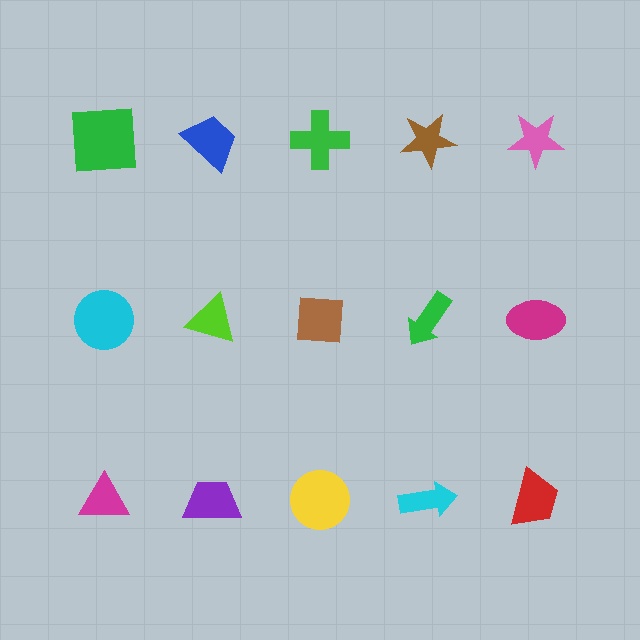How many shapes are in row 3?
5 shapes.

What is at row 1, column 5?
A pink star.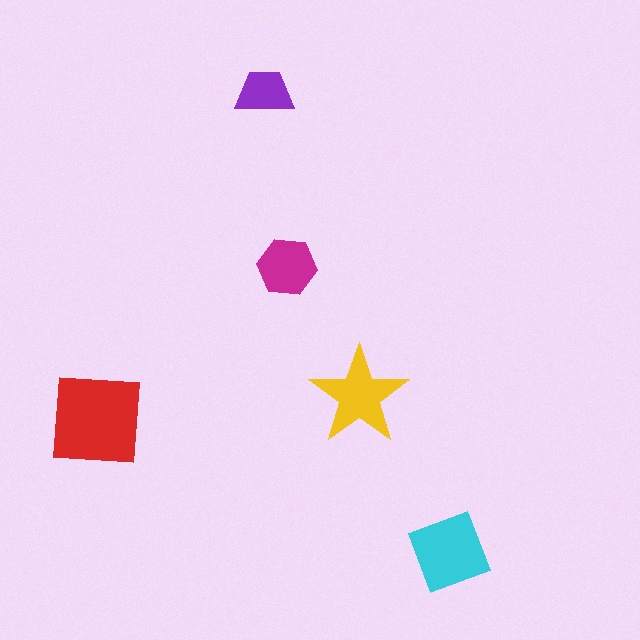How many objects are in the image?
There are 5 objects in the image.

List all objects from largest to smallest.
The red square, the cyan square, the yellow star, the magenta hexagon, the purple trapezoid.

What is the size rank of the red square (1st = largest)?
1st.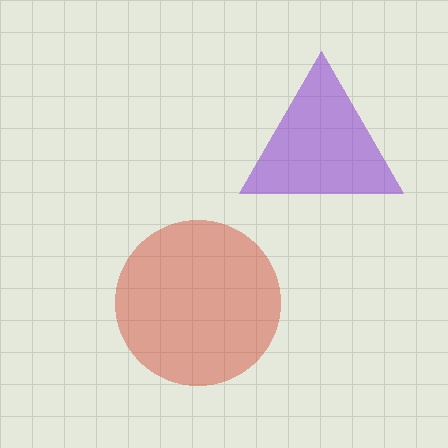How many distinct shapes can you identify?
There are 2 distinct shapes: a red circle, a purple triangle.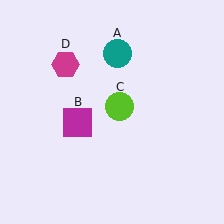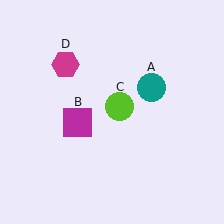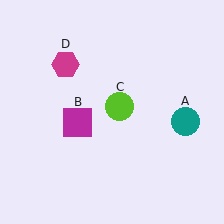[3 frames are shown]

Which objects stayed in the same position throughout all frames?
Magenta square (object B) and lime circle (object C) and magenta hexagon (object D) remained stationary.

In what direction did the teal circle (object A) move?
The teal circle (object A) moved down and to the right.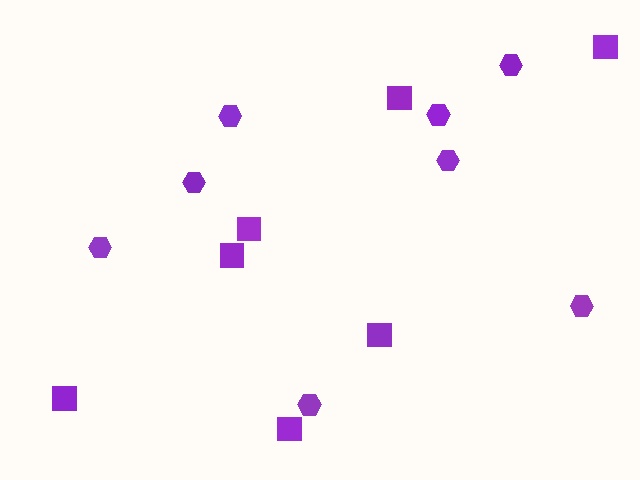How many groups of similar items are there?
There are 2 groups: one group of squares (7) and one group of hexagons (8).